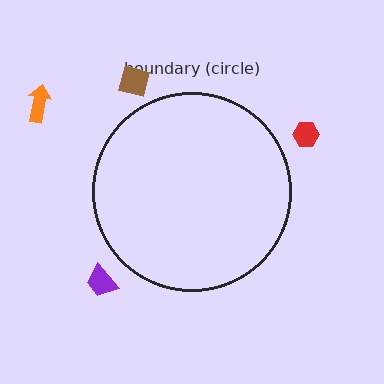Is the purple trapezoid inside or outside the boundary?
Outside.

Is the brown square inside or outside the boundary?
Outside.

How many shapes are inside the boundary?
0 inside, 4 outside.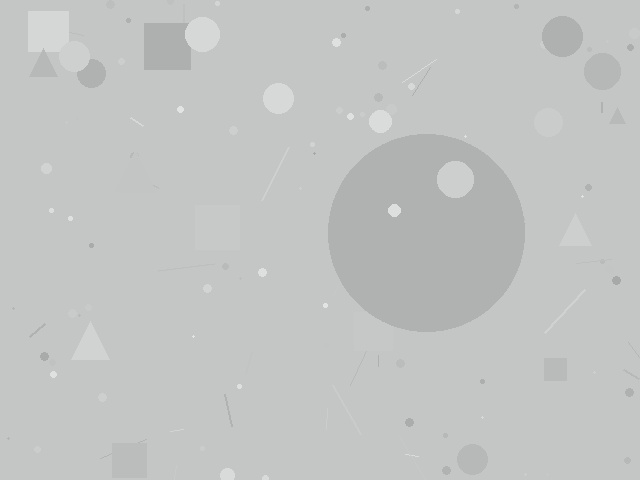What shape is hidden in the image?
A circle is hidden in the image.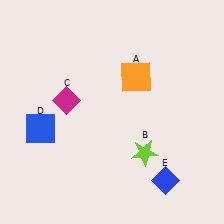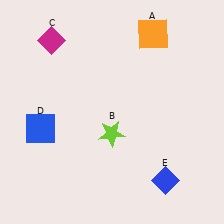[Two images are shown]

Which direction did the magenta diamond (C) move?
The magenta diamond (C) moved up.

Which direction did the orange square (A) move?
The orange square (A) moved up.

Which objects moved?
The objects that moved are: the orange square (A), the lime star (B), the magenta diamond (C).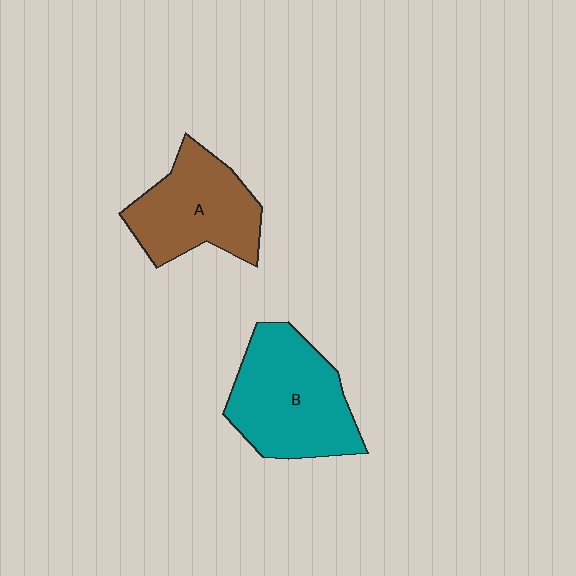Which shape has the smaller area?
Shape A (brown).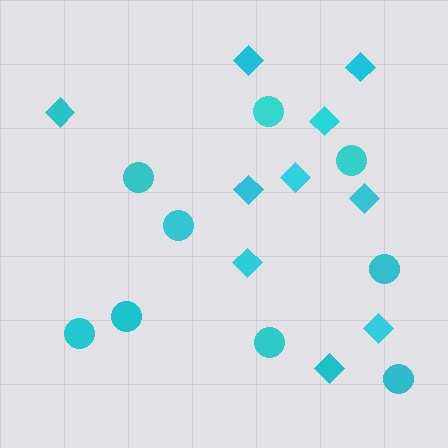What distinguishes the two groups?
There are 2 groups: one group of diamonds (10) and one group of circles (9).